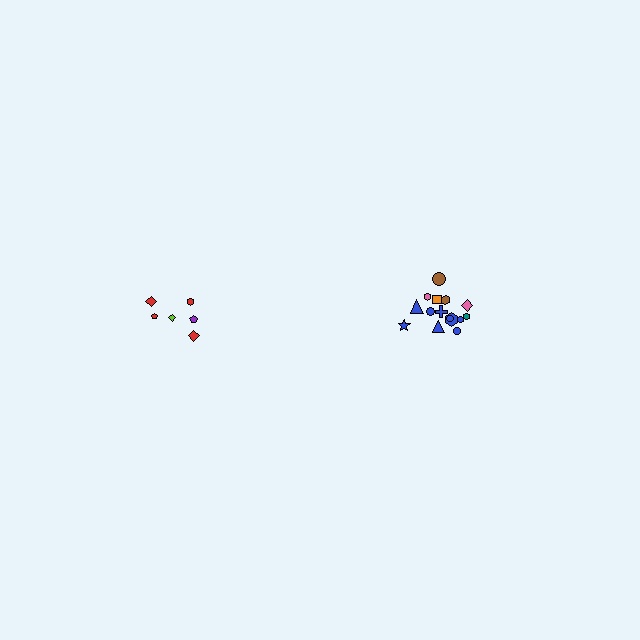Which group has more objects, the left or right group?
The right group.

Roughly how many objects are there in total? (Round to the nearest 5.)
Roughly 20 objects in total.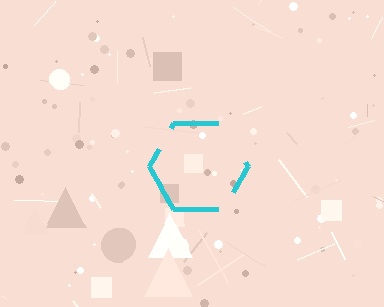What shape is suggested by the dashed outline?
The dashed outline suggests a hexagon.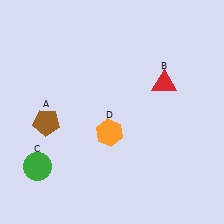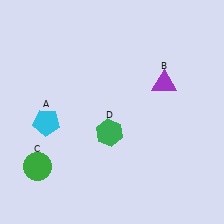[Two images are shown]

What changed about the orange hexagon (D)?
In Image 1, D is orange. In Image 2, it changed to green.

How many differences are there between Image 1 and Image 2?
There are 3 differences between the two images.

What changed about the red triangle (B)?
In Image 1, B is red. In Image 2, it changed to purple.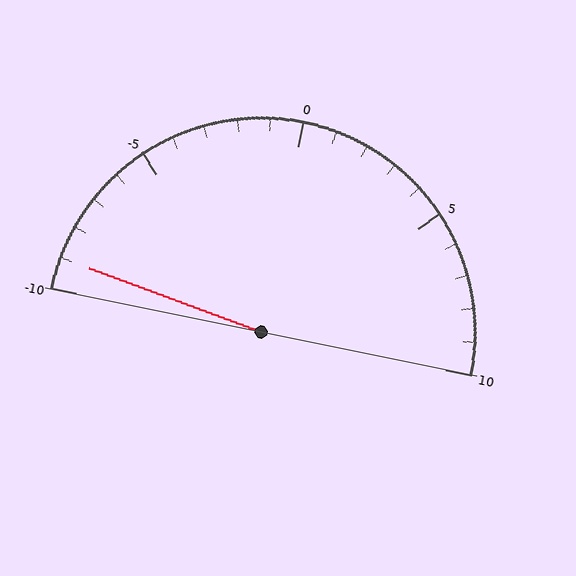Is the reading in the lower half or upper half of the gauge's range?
The reading is in the lower half of the range (-10 to 10).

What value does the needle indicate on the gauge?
The needle indicates approximately -9.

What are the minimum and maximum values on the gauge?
The gauge ranges from -10 to 10.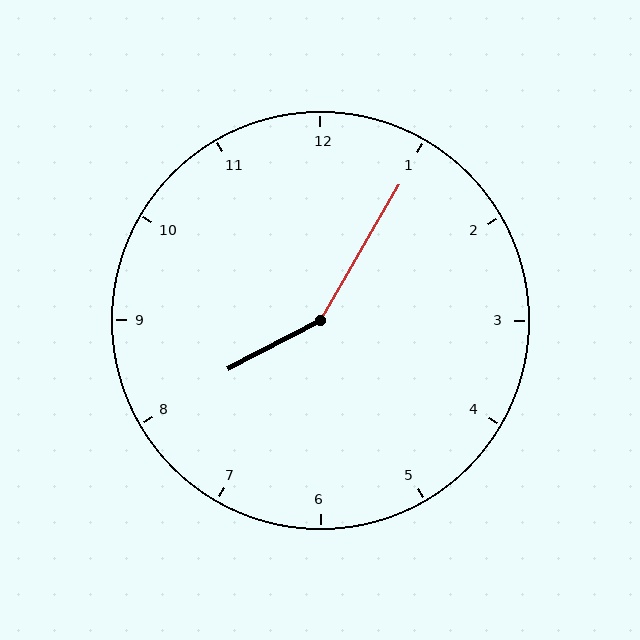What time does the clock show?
8:05.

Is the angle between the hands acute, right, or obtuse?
It is obtuse.